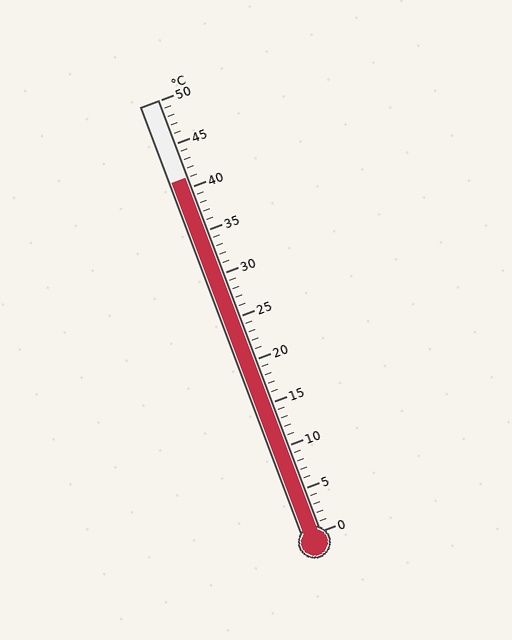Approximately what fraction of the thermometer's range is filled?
The thermometer is filled to approximately 80% of its range.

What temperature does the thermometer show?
The thermometer shows approximately 41°C.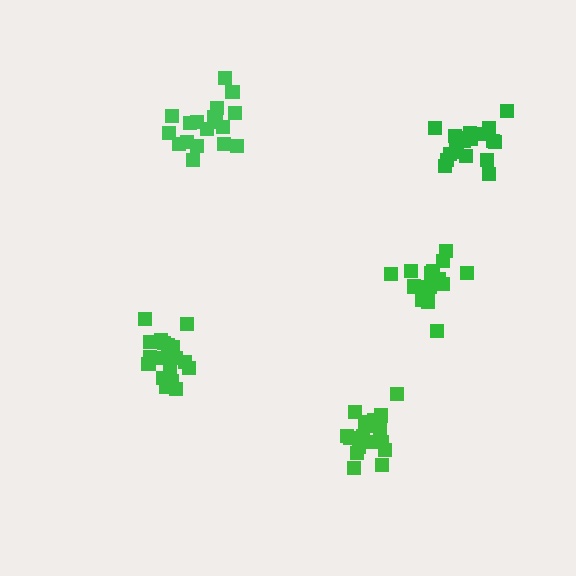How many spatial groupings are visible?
There are 5 spatial groupings.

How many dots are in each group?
Group 1: 16 dots, Group 2: 20 dots, Group 3: 19 dots, Group 4: 20 dots, Group 5: 19 dots (94 total).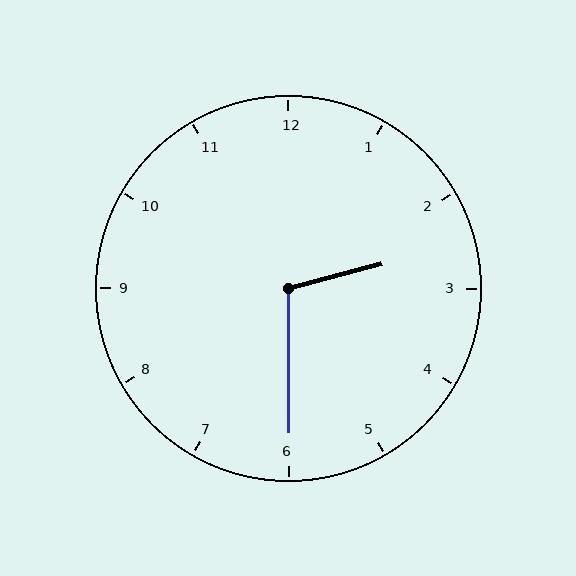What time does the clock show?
2:30.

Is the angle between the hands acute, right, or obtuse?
It is obtuse.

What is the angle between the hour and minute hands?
Approximately 105 degrees.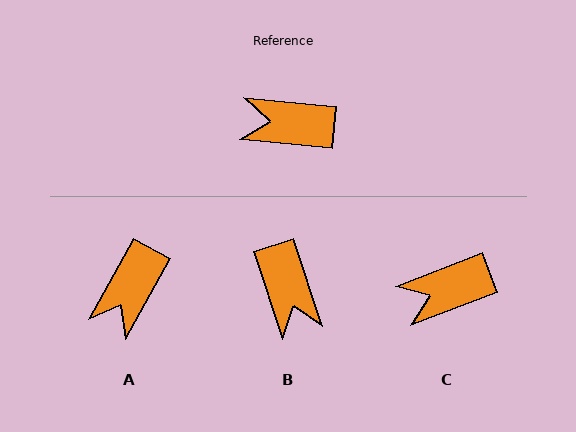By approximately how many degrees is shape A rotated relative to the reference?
Approximately 66 degrees counter-clockwise.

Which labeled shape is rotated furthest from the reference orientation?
B, about 114 degrees away.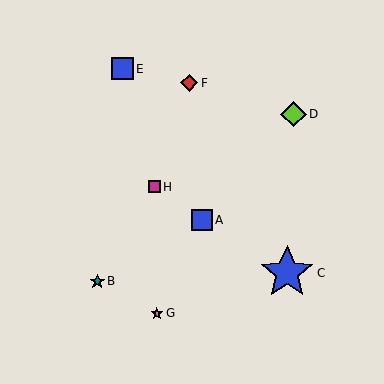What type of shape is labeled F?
Shape F is a red diamond.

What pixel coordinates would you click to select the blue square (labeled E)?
Click at (122, 69) to select the blue square E.